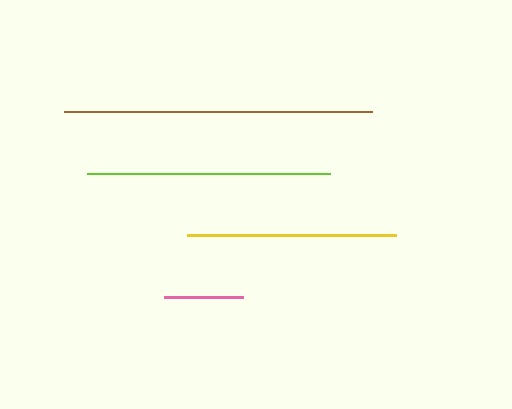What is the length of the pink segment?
The pink segment is approximately 79 pixels long.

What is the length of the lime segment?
The lime segment is approximately 243 pixels long.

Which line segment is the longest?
The brown line is the longest at approximately 308 pixels.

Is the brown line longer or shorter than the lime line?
The brown line is longer than the lime line.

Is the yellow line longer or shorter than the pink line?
The yellow line is longer than the pink line.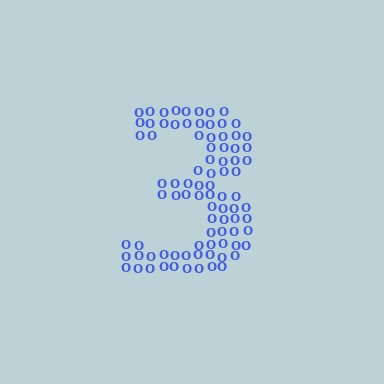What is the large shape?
The large shape is the digit 3.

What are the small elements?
The small elements are letter O's.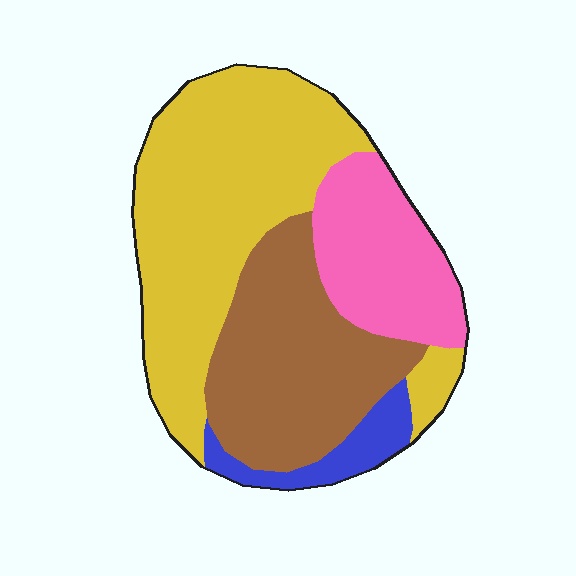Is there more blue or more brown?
Brown.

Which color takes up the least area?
Blue, at roughly 5%.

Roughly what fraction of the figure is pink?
Pink covers around 20% of the figure.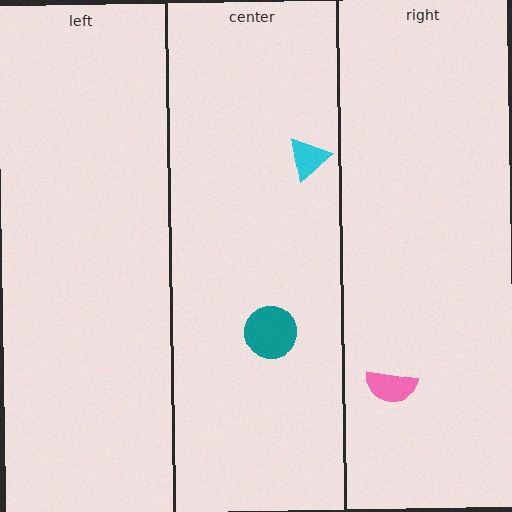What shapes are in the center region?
The teal circle, the cyan triangle.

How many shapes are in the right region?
1.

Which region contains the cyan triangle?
The center region.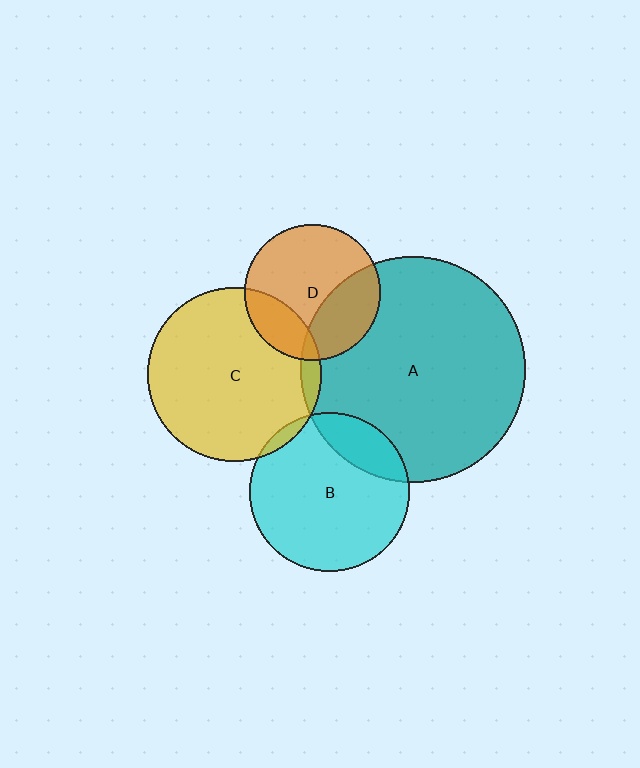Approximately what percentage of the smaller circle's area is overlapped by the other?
Approximately 20%.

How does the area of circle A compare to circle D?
Approximately 2.8 times.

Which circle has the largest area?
Circle A (teal).